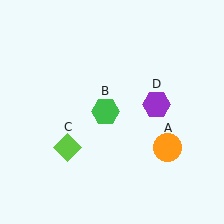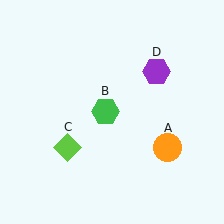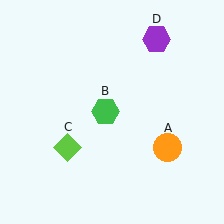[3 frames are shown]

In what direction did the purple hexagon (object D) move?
The purple hexagon (object D) moved up.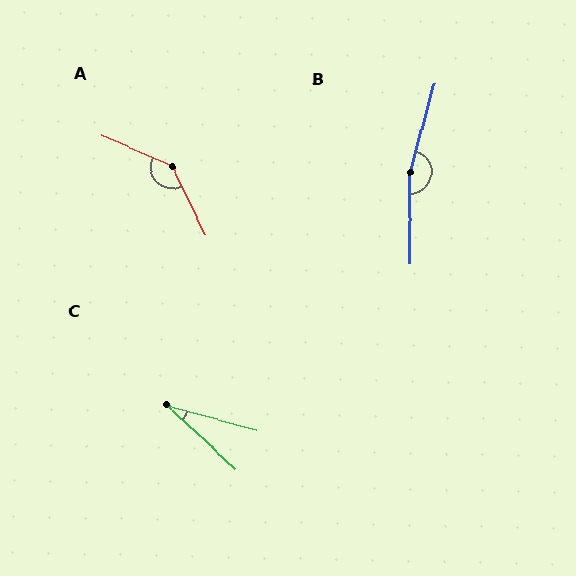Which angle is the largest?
B, at approximately 165 degrees.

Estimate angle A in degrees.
Approximately 140 degrees.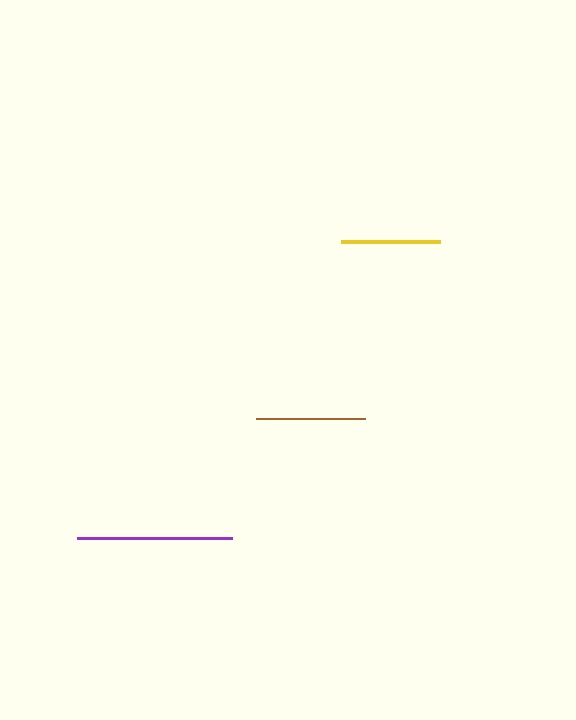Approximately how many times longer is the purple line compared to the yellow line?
The purple line is approximately 1.6 times the length of the yellow line.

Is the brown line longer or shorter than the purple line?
The purple line is longer than the brown line.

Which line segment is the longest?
The purple line is the longest at approximately 156 pixels.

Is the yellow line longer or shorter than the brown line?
The brown line is longer than the yellow line.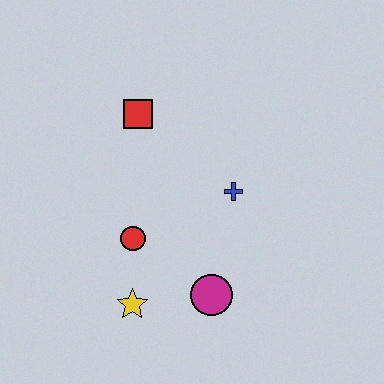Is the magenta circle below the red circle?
Yes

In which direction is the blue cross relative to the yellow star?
The blue cross is above the yellow star.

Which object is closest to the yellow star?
The red circle is closest to the yellow star.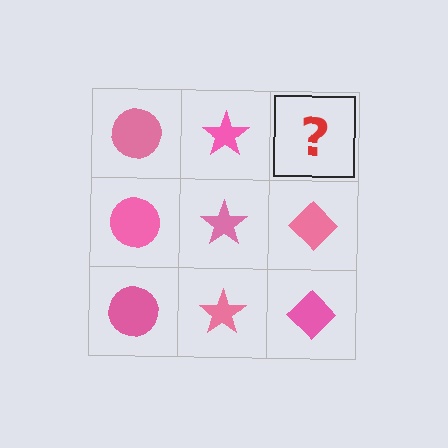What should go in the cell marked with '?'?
The missing cell should contain a pink diamond.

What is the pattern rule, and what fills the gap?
The rule is that each column has a consistent shape. The gap should be filled with a pink diamond.